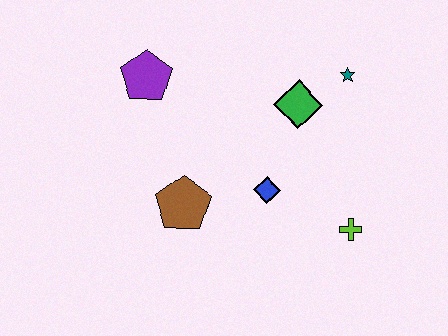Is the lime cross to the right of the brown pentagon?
Yes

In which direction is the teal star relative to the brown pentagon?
The teal star is to the right of the brown pentagon.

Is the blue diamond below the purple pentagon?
Yes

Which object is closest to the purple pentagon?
The brown pentagon is closest to the purple pentagon.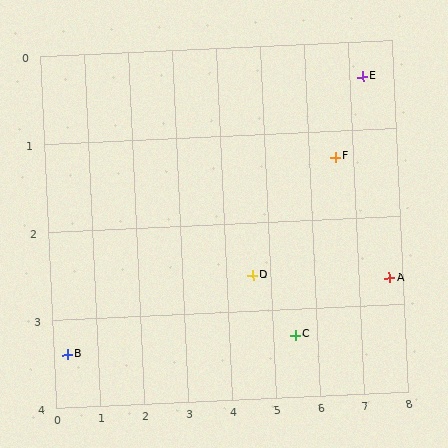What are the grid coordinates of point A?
Point A is at approximately (7.7, 2.7).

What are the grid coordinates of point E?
Point E is at approximately (7.3, 0.4).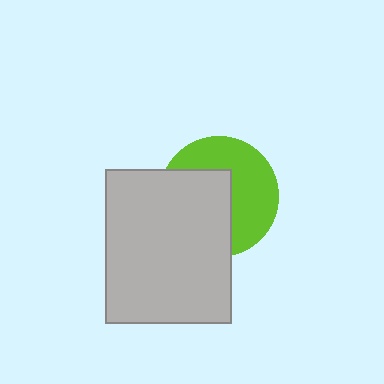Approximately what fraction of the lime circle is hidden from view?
Roughly 48% of the lime circle is hidden behind the light gray rectangle.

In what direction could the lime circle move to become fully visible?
The lime circle could move toward the upper-right. That would shift it out from behind the light gray rectangle entirely.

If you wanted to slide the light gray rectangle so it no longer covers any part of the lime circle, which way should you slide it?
Slide it toward the lower-left — that is the most direct way to separate the two shapes.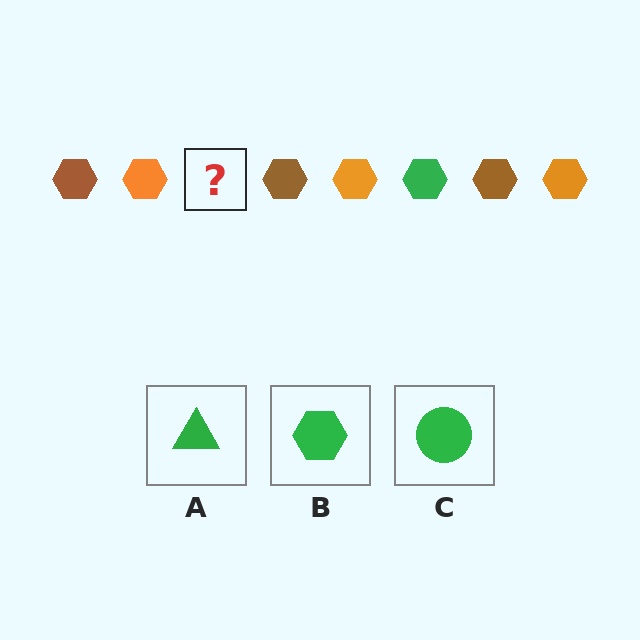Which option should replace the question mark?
Option B.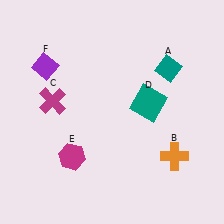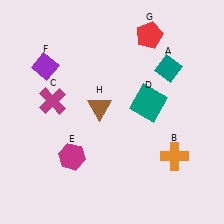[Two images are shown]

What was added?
A red pentagon (G), a brown triangle (H) were added in Image 2.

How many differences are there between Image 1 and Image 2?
There are 2 differences between the two images.